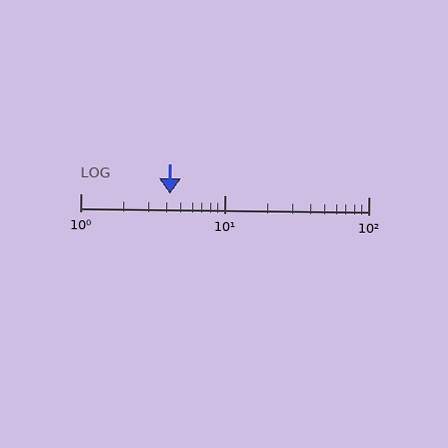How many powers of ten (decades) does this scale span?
The scale spans 2 decades, from 1 to 100.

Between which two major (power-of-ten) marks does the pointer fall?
The pointer is between 1 and 10.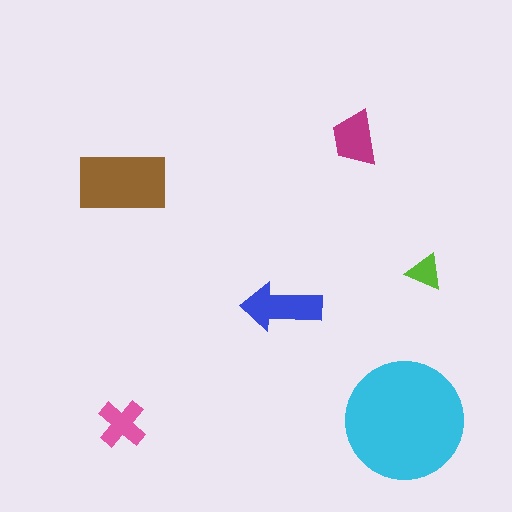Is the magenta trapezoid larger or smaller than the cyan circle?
Smaller.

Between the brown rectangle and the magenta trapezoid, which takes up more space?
The brown rectangle.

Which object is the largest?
The cyan circle.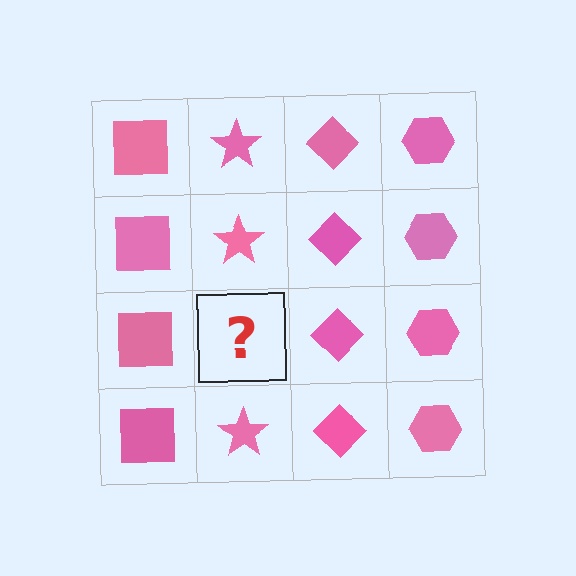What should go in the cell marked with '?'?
The missing cell should contain a pink star.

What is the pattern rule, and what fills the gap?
The rule is that each column has a consistent shape. The gap should be filled with a pink star.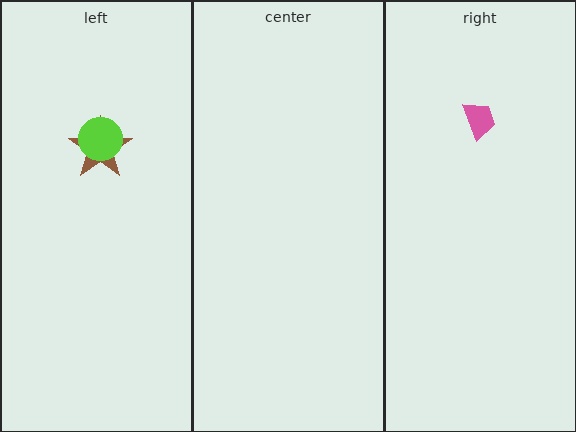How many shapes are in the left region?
2.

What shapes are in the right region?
The pink trapezoid.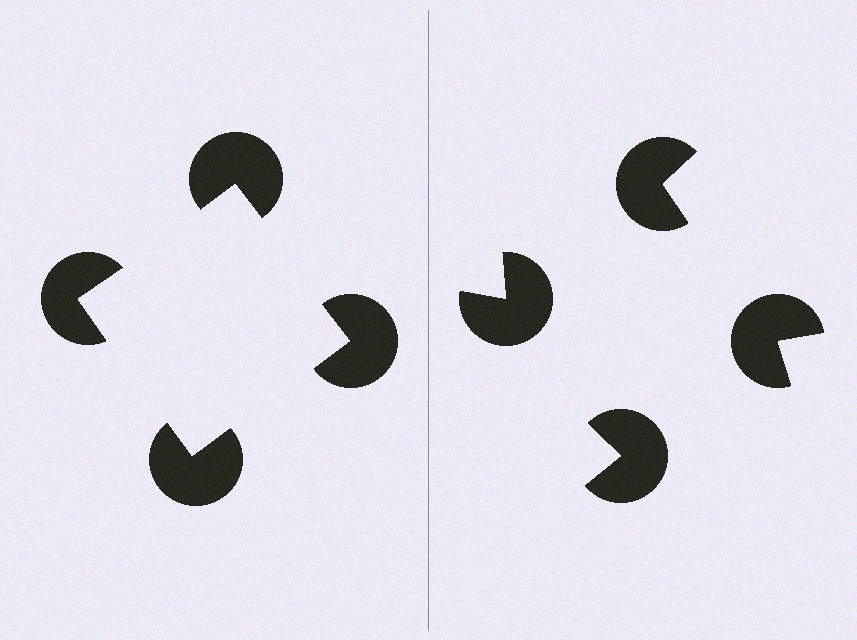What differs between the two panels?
The pac-man discs are positioned identically on both sides; only the wedge orientations differ. On the left they align to a square; on the right they are misaligned.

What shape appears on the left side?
An illusory square.